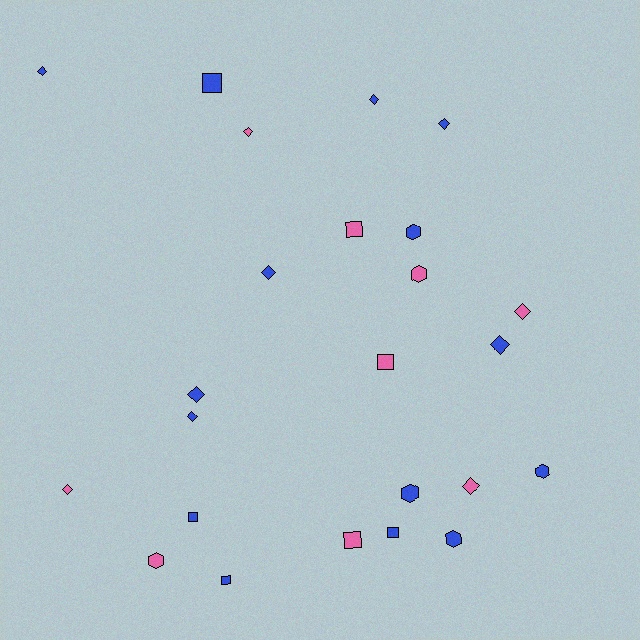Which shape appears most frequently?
Diamond, with 11 objects.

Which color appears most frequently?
Blue, with 15 objects.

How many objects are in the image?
There are 24 objects.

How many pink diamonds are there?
There are 4 pink diamonds.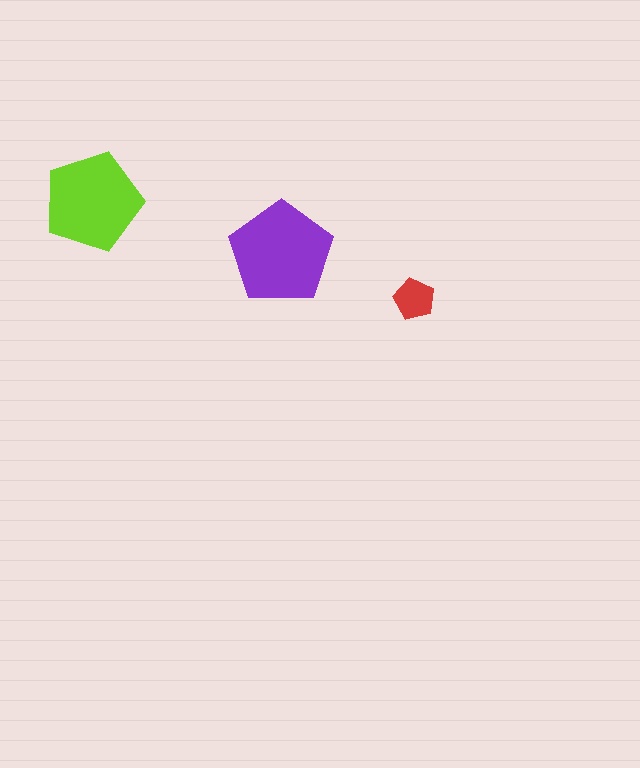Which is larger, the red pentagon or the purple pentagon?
The purple one.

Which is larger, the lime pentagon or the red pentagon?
The lime one.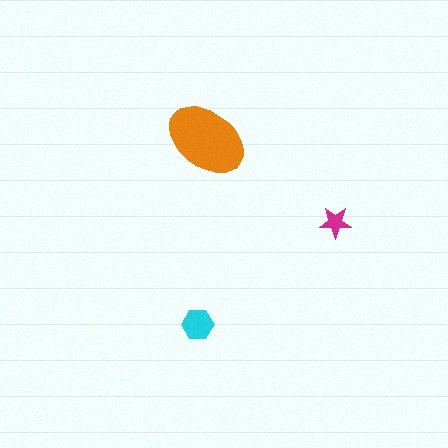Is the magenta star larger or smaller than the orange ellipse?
Smaller.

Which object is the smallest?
The magenta star.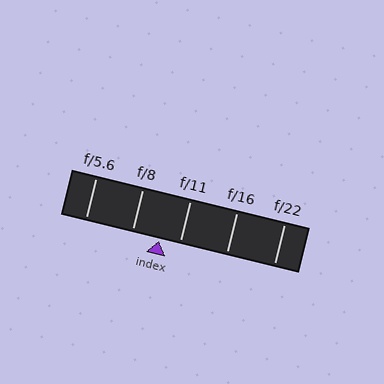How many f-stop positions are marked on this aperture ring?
There are 5 f-stop positions marked.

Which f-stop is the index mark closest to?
The index mark is closest to f/11.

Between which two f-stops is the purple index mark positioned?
The index mark is between f/8 and f/11.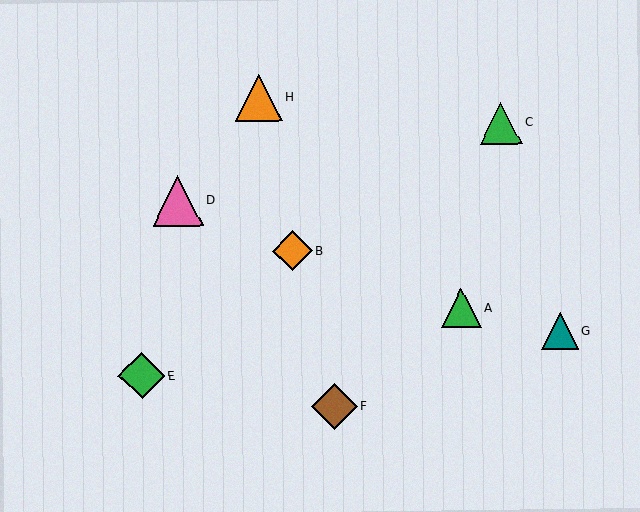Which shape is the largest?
The pink triangle (labeled D) is the largest.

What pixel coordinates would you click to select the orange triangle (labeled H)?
Click at (259, 98) to select the orange triangle H.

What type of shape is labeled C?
Shape C is a green triangle.